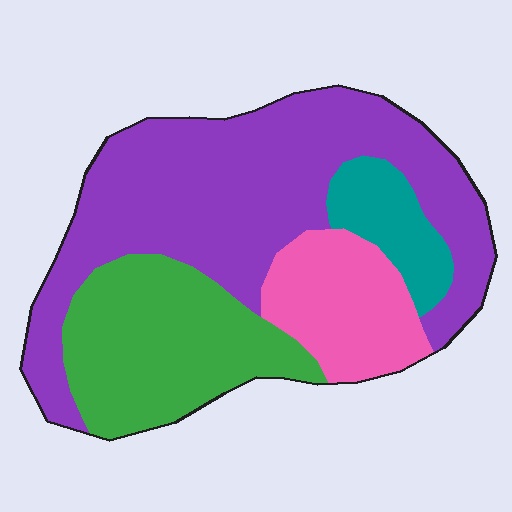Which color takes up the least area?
Teal, at roughly 10%.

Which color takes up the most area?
Purple, at roughly 50%.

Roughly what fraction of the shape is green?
Green covers roughly 25% of the shape.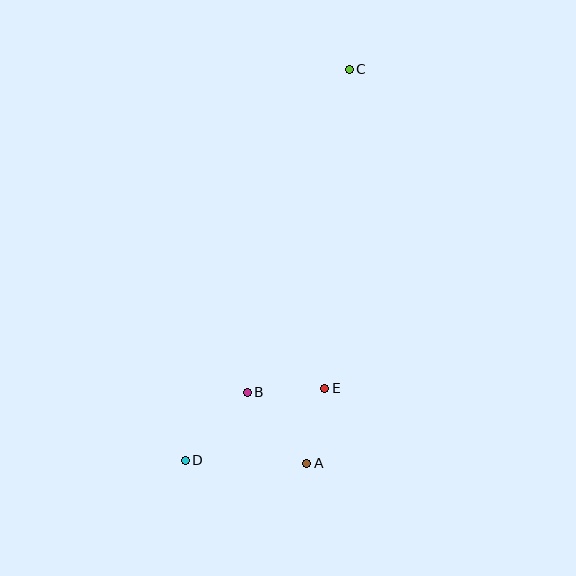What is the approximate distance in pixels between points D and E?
The distance between D and E is approximately 156 pixels.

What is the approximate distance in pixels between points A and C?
The distance between A and C is approximately 396 pixels.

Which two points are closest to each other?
Points A and E are closest to each other.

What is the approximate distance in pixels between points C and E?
The distance between C and E is approximately 320 pixels.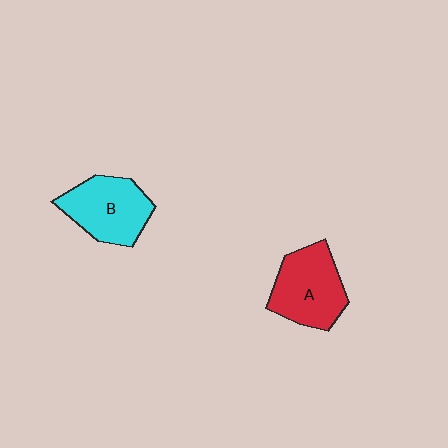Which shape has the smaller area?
Shape B (cyan).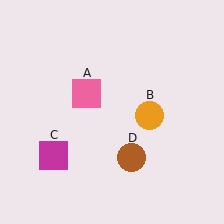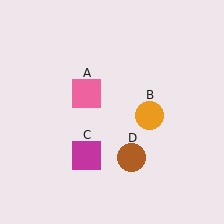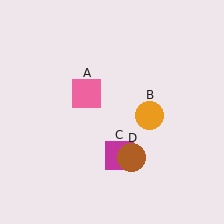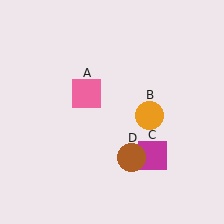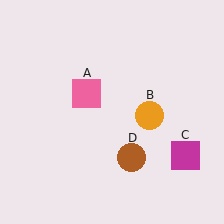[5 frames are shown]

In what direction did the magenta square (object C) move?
The magenta square (object C) moved right.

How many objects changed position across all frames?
1 object changed position: magenta square (object C).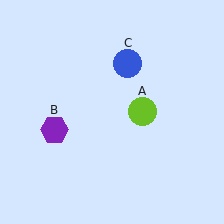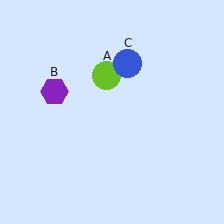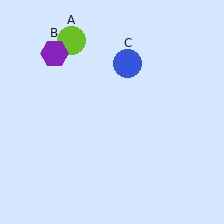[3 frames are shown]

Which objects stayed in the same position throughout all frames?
Blue circle (object C) remained stationary.